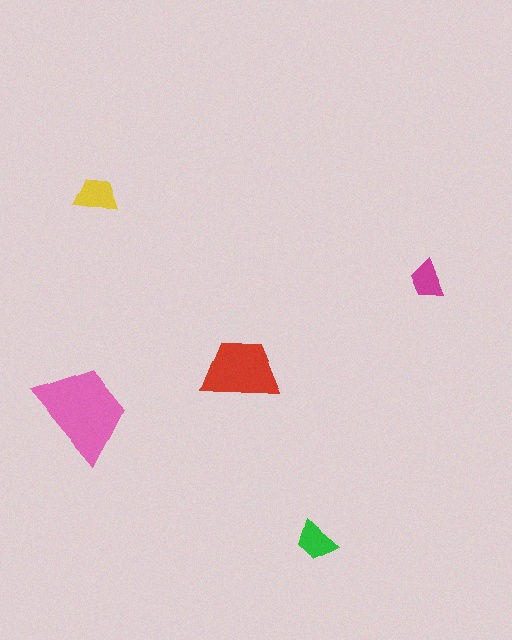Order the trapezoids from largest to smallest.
the pink one, the red one, the yellow one, the green one, the magenta one.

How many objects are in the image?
There are 5 objects in the image.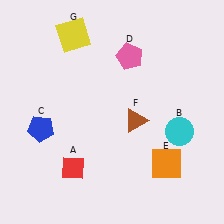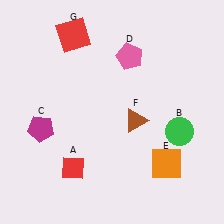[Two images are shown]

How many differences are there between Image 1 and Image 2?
There are 3 differences between the two images.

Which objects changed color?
B changed from cyan to green. C changed from blue to magenta. G changed from yellow to red.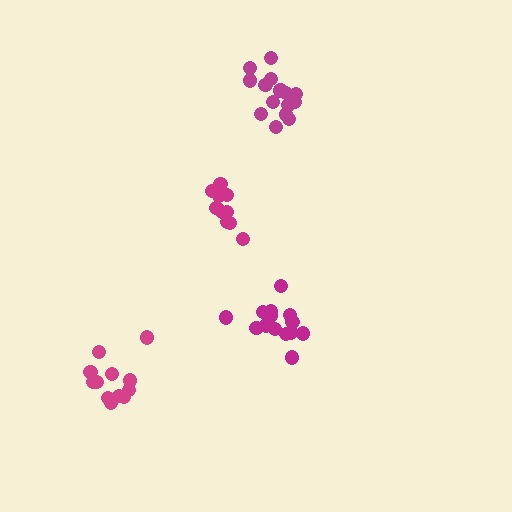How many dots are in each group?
Group 1: 14 dots, Group 2: 15 dots, Group 3: 12 dots, Group 4: 10 dots (51 total).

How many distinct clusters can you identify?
There are 4 distinct clusters.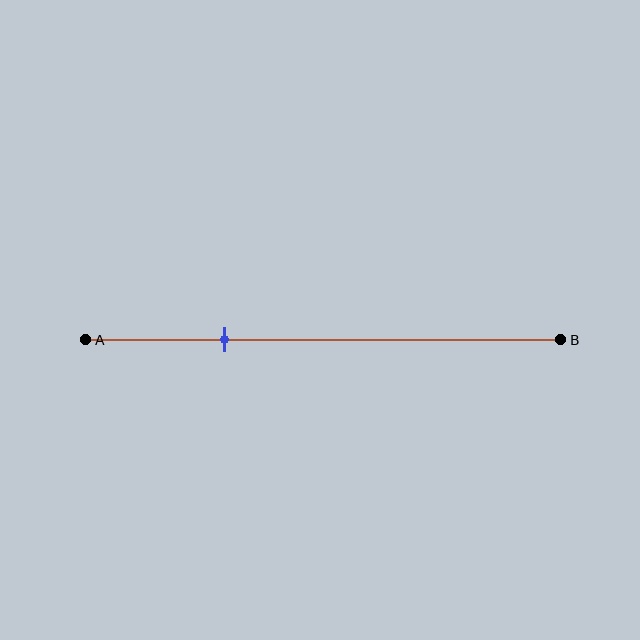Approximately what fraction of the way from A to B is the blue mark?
The blue mark is approximately 30% of the way from A to B.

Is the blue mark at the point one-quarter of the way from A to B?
No, the mark is at about 30% from A, not at the 25% one-quarter point.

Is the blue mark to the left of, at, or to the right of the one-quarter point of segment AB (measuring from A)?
The blue mark is to the right of the one-quarter point of segment AB.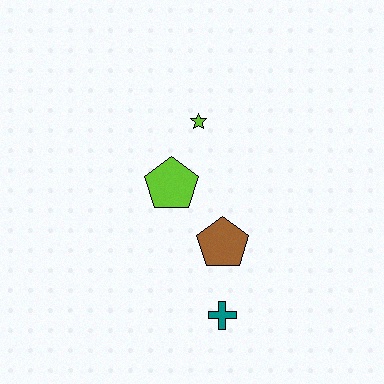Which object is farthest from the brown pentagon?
The lime star is farthest from the brown pentagon.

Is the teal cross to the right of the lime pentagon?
Yes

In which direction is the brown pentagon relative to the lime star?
The brown pentagon is below the lime star.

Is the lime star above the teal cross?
Yes